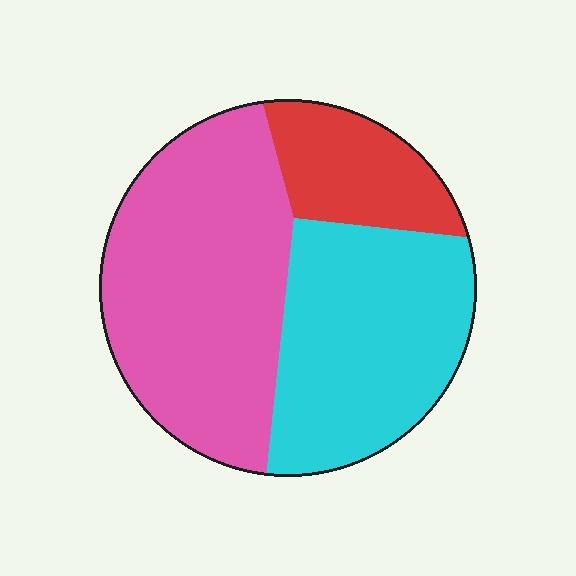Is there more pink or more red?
Pink.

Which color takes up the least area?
Red, at roughly 15%.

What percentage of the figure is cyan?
Cyan covers around 35% of the figure.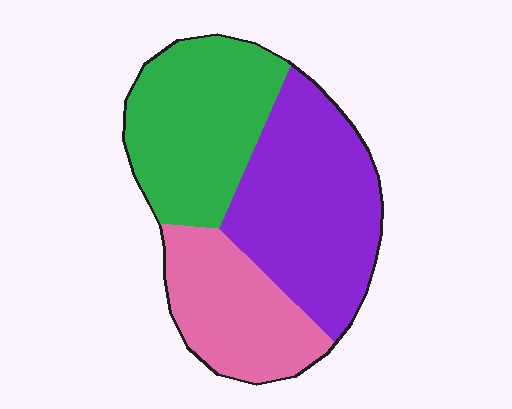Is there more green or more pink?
Green.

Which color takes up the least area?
Pink, at roughly 25%.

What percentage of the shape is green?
Green takes up about one third (1/3) of the shape.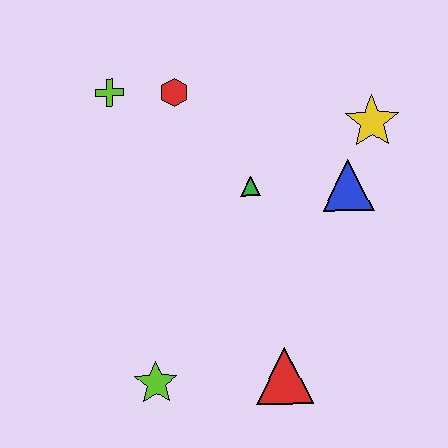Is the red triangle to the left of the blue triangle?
Yes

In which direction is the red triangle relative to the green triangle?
The red triangle is below the green triangle.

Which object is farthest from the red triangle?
The lime cross is farthest from the red triangle.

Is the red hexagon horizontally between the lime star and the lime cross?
No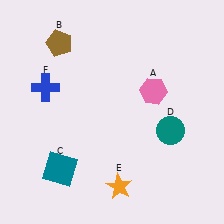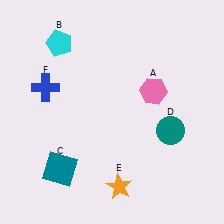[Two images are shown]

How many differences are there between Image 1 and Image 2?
There is 1 difference between the two images.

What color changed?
The pentagon (B) changed from brown in Image 1 to cyan in Image 2.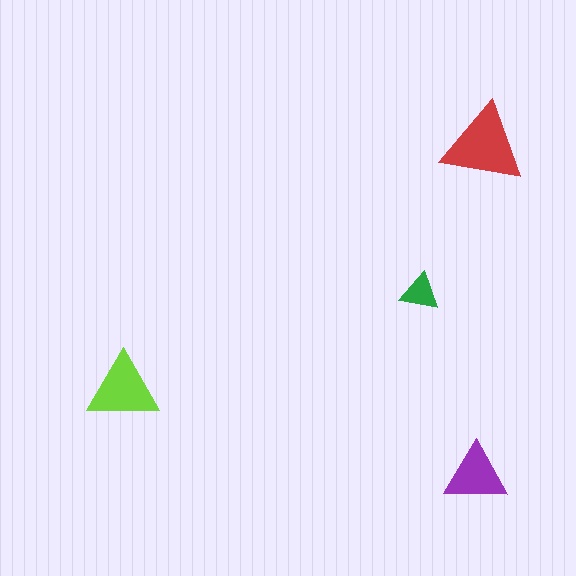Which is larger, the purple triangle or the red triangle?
The red one.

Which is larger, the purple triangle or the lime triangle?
The lime one.